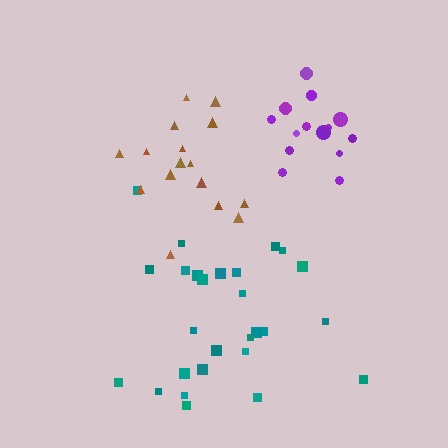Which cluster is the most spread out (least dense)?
Teal.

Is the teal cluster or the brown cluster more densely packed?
Brown.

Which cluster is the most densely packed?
Brown.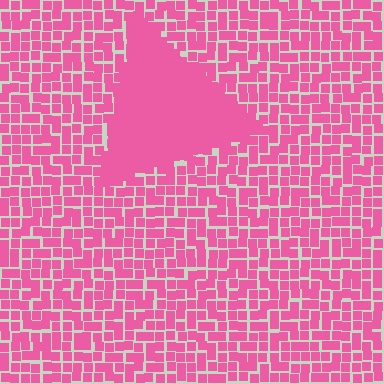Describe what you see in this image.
The image contains small pink elements arranged at two different densities. A triangle-shaped region is visible where the elements are more densely packed than the surrounding area.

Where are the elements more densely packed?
The elements are more densely packed inside the triangle boundary.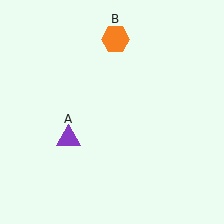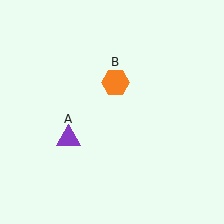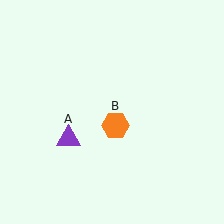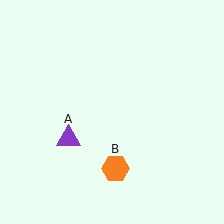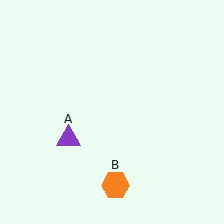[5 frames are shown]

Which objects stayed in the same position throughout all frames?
Purple triangle (object A) remained stationary.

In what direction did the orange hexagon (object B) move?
The orange hexagon (object B) moved down.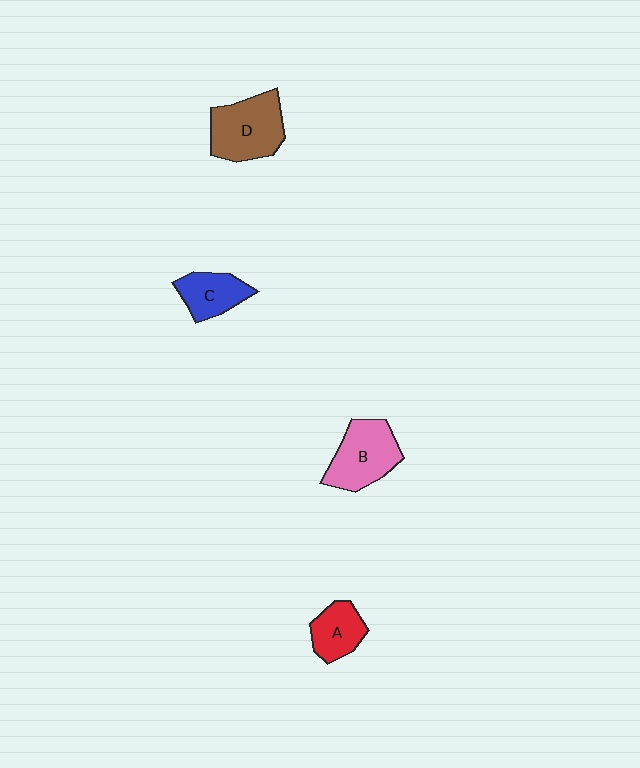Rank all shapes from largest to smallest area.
From largest to smallest: D (brown), B (pink), C (blue), A (red).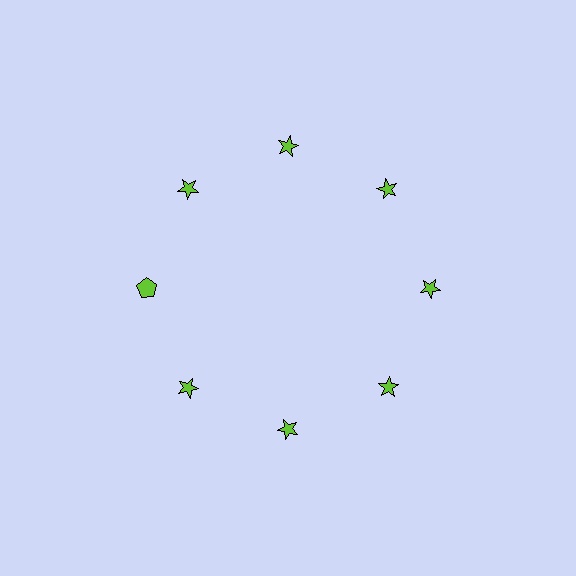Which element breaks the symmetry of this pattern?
The lime pentagon at roughly the 9 o'clock position breaks the symmetry. All other shapes are lime stars.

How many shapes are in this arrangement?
There are 8 shapes arranged in a ring pattern.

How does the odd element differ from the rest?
It has a different shape: pentagon instead of star.